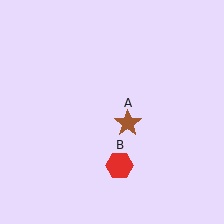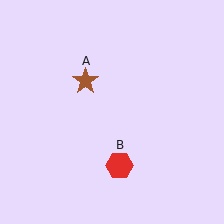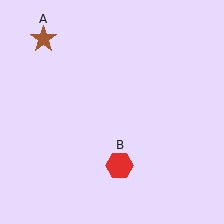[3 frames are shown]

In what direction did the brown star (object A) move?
The brown star (object A) moved up and to the left.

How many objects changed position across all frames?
1 object changed position: brown star (object A).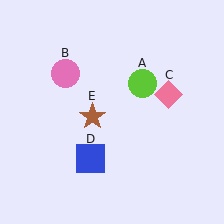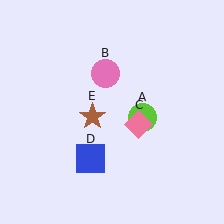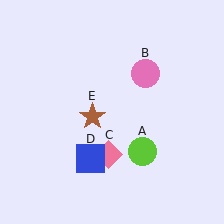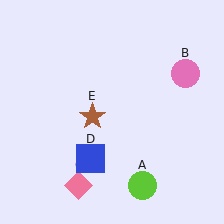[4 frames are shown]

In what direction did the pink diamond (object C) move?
The pink diamond (object C) moved down and to the left.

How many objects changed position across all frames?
3 objects changed position: lime circle (object A), pink circle (object B), pink diamond (object C).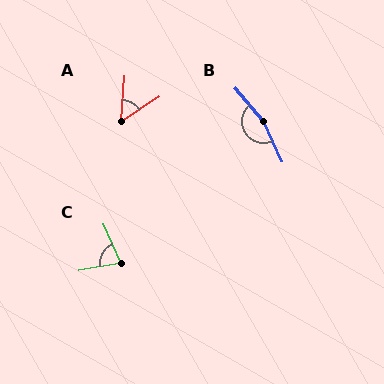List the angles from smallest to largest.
A (52°), C (76°), B (164°).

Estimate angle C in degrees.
Approximately 76 degrees.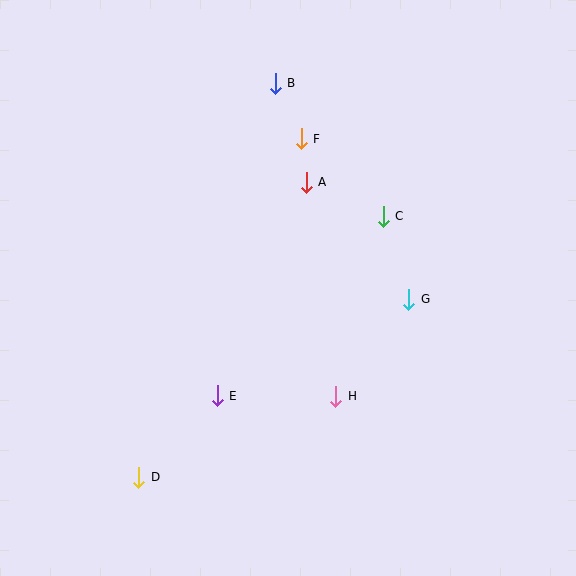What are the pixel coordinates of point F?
Point F is at (301, 139).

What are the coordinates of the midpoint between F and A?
The midpoint between F and A is at (304, 161).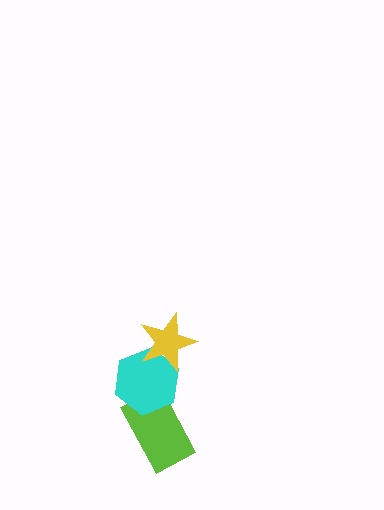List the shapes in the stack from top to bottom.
From top to bottom: the yellow star, the cyan hexagon, the lime rectangle.